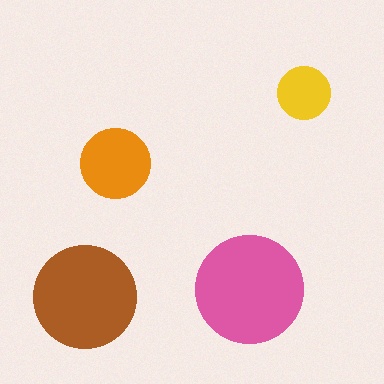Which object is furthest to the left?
The brown circle is leftmost.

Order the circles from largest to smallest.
the pink one, the brown one, the orange one, the yellow one.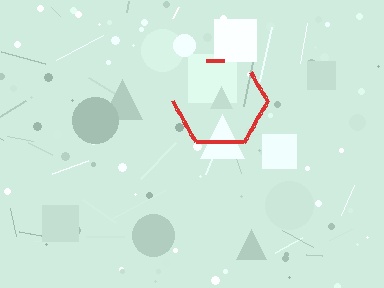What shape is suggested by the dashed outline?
The dashed outline suggests a hexagon.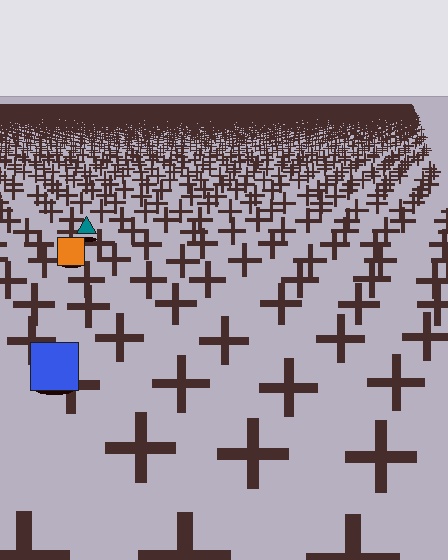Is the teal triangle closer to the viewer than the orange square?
No. The orange square is closer — you can tell from the texture gradient: the ground texture is coarser near it.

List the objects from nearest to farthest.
From nearest to farthest: the blue square, the orange square, the teal triangle.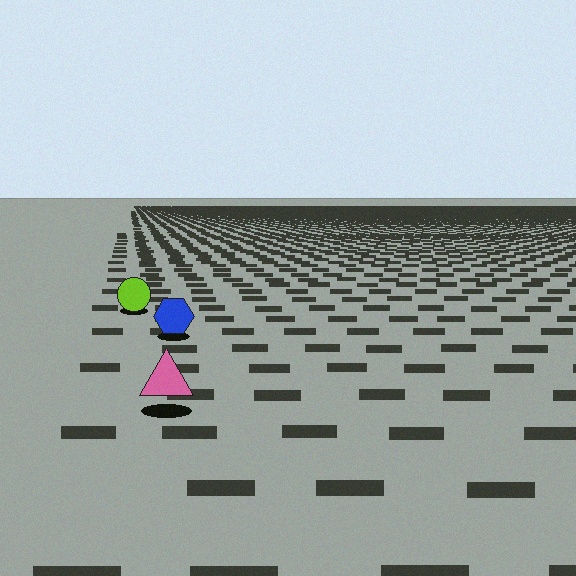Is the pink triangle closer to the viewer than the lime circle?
Yes. The pink triangle is closer — you can tell from the texture gradient: the ground texture is coarser near it.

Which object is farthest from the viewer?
The lime circle is farthest from the viewer. It appears smaller and the ground texture around it is denser.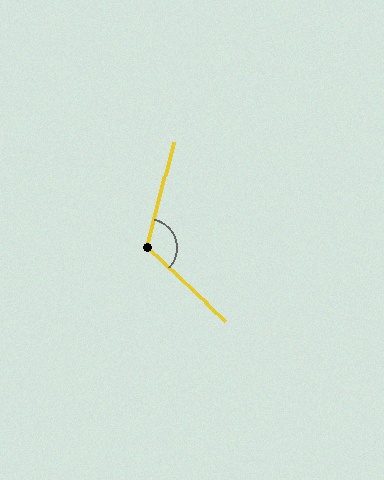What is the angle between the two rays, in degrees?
Approximately 119 degrees.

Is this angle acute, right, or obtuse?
It is obtuse.